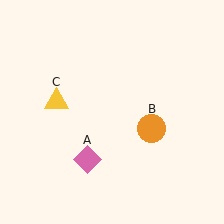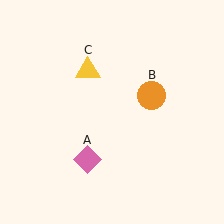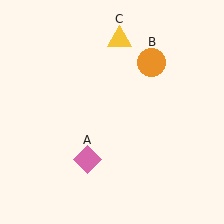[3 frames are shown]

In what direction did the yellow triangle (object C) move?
The yellow triangle (object C) moved up and to the right.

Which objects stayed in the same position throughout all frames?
Pink diamond (object A) remained stationary.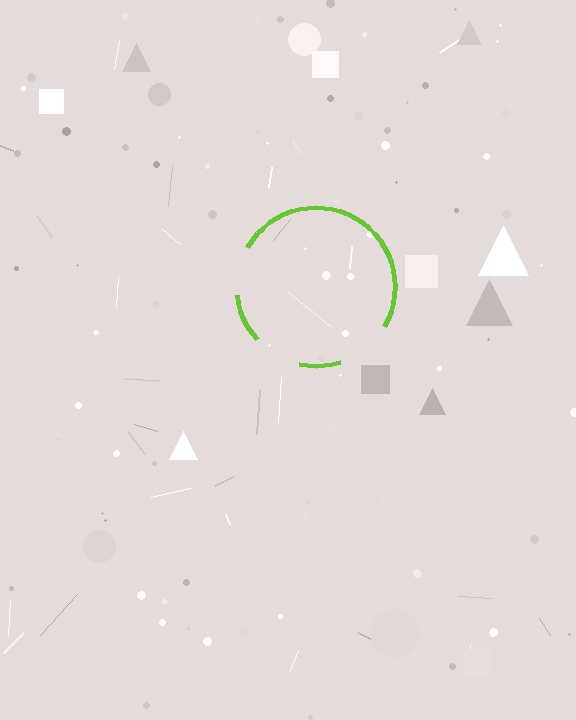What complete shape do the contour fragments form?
The contour fragments form a circle.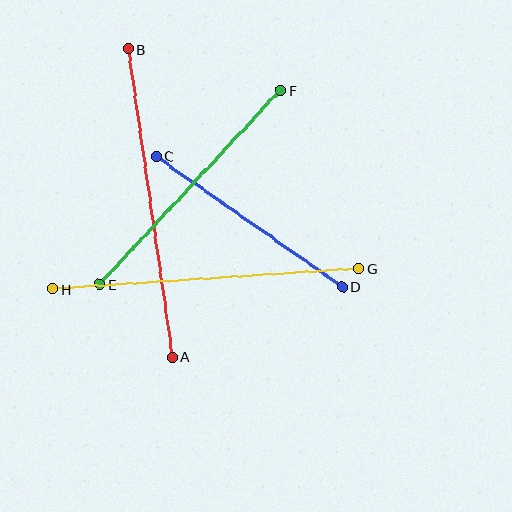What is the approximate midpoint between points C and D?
The midpoint is at approximately (249, 222) pixels.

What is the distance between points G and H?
The distance is approximately 306 pixels.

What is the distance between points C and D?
The distance is approximately 228 pixels.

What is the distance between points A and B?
The distance is approximately 311 pixels.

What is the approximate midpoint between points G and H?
The midpoint is at approximately (206, 279) pixels.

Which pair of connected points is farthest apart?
Points A and B are farthest apart.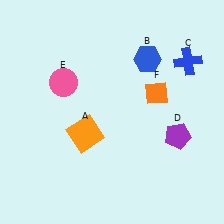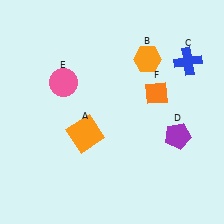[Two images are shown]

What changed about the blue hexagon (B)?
In Image 1, B is blue. In Image 2, it changed to orange.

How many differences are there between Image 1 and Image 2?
There is 1 difference between the two images.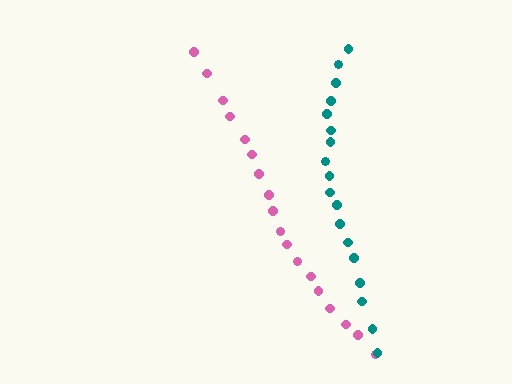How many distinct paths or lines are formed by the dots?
There are 2 distinct paths.